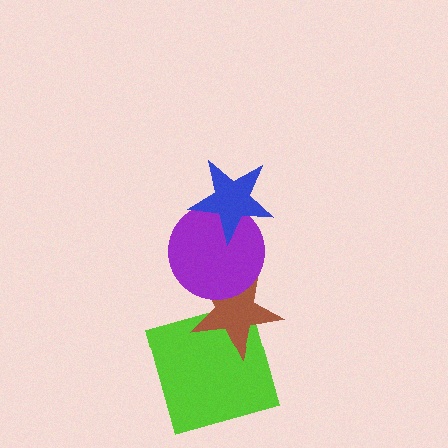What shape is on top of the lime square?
The brown star is on top of the lime square.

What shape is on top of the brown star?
The purple circle is on top of the brown star.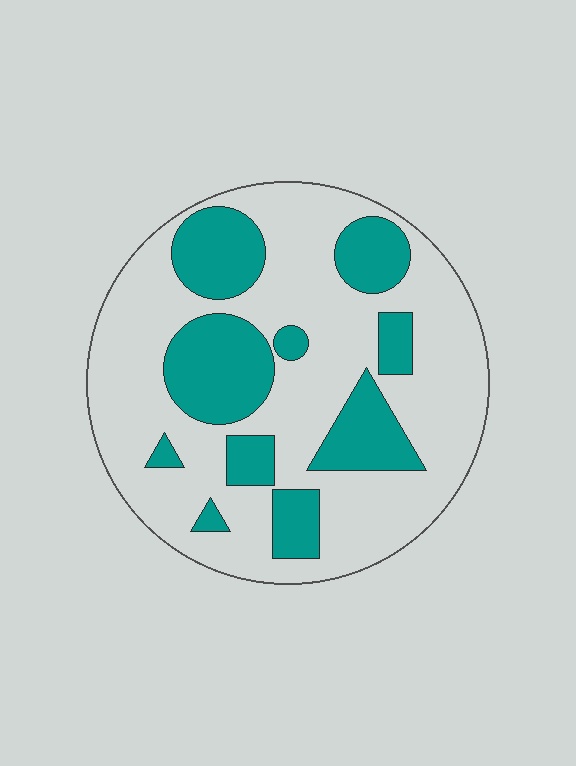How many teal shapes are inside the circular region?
10.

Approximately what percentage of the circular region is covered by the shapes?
Approximately 30%.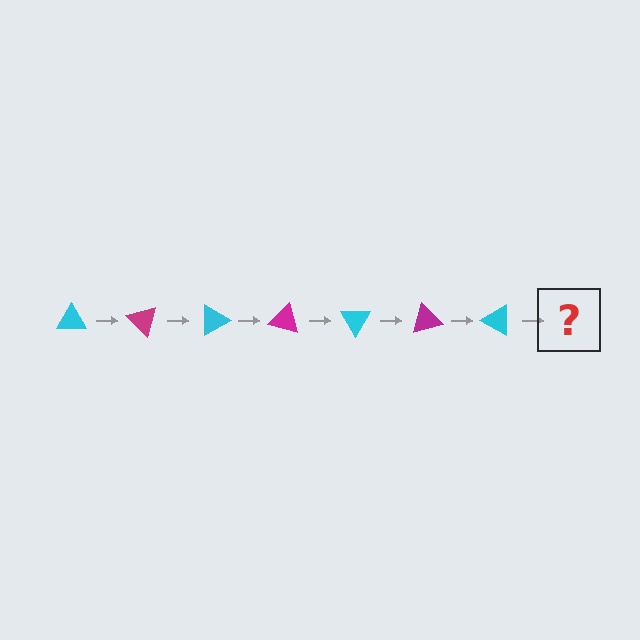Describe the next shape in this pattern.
It should be a magenta triangle, rotated 315 degrees from the start.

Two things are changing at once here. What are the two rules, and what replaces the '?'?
The two rules are that it rotates 45 degrees each step and the color cycles through cyan and magenta. The '?' should be a magenta triangle, rotated 315 degrees from the start.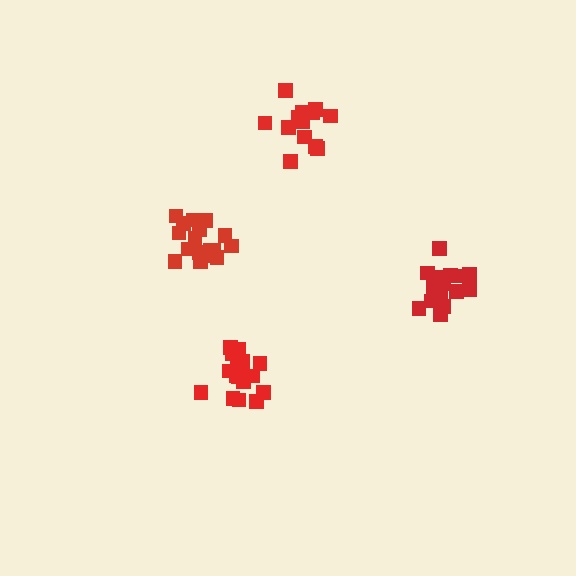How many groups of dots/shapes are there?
There are 4 groups.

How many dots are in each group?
Group 1: 17 dots, Group 2: 17 dots, Group 3: 18 dots, Group 4: 15 dots (67 total).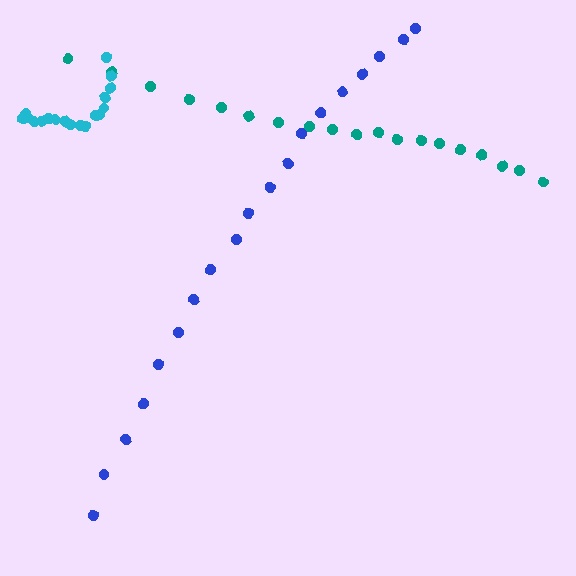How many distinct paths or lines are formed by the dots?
There are 3 distinct paths.